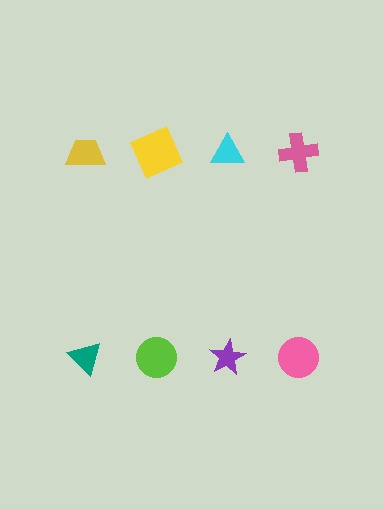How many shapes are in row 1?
4 shapes.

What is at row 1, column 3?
A cyan triangle.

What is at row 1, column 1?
A yellow trapezoid.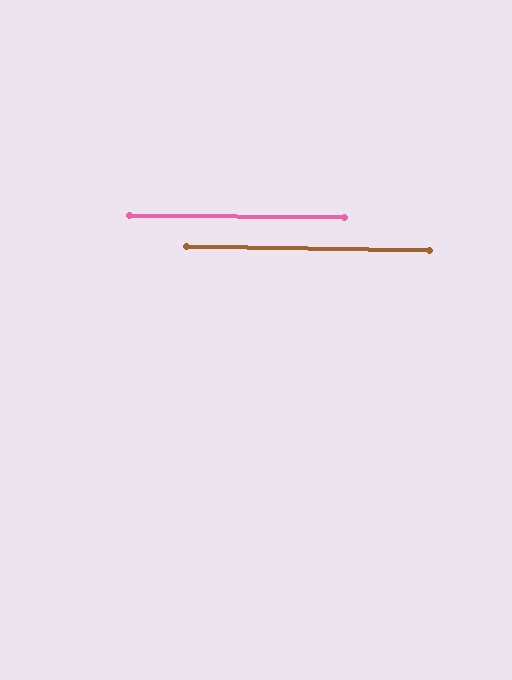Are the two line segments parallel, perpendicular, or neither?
Parallel — their directions differ by only 0.3°.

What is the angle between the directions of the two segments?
Approximately 0 degrees.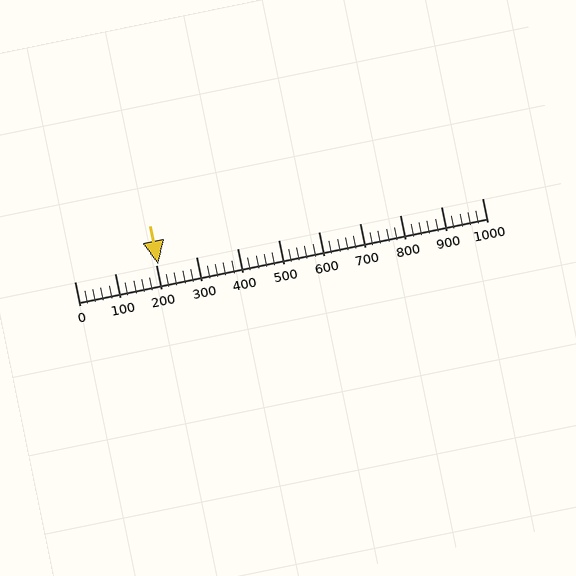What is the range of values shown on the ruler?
The ruler shows values from 0 to 1000.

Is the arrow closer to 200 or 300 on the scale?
The arrow is closer to 200.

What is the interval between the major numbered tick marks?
The major tick marks are spaced 100 units apart.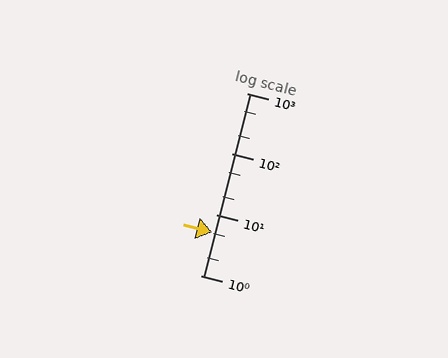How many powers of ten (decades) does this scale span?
The scale spans 3 decades, from 1 to 1000.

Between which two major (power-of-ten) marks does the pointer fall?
The pointer is between 1 and 10.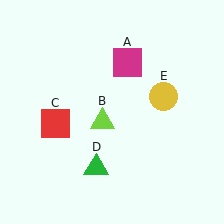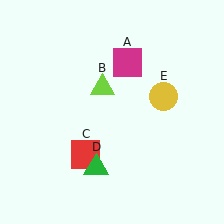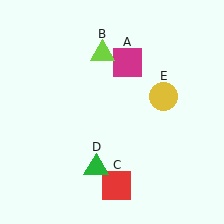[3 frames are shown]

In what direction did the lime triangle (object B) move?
The lime triangle (object B) moved up.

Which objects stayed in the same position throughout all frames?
Magenta square (object A) and green triangle (object D) and yellow circle (object E) remained stationary.